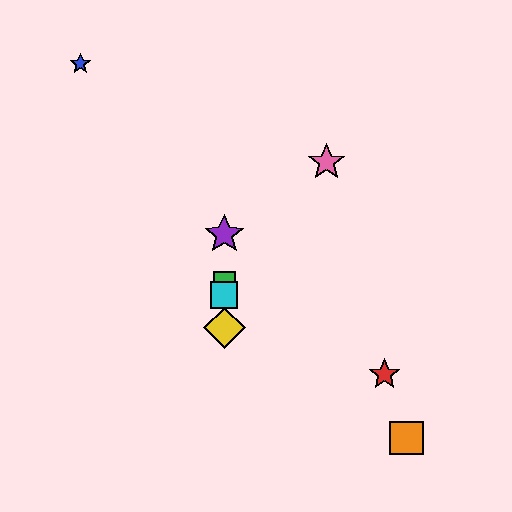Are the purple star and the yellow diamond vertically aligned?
Yes, both are at x≈224.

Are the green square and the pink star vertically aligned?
No, the green square is at x≈224 and the pink star is at x≈327.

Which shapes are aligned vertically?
The green square, the yellow diamond, the purple star, the cyan square are aligned vertically.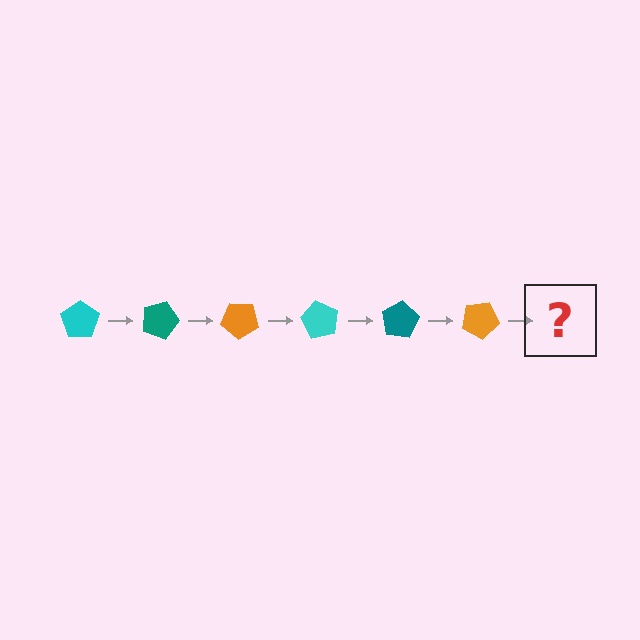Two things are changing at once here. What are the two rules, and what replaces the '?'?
The two rules are that it rotates 20 degrees each step and the color cycles through cyan, teal, and orange. The '?' should be a cyan pentagon, rotated 120 degrees from the start.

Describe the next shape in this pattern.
It should be a cyan pentagon, rotated 120 degrees from the start.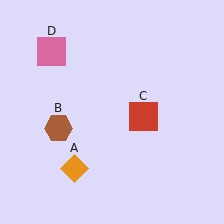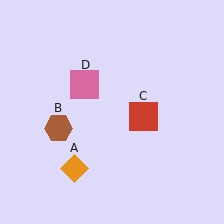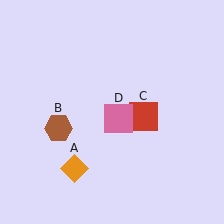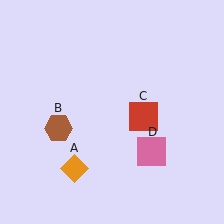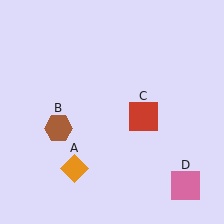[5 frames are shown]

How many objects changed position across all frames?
1 object changed position: pink square (object D).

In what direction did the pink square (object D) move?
The pink square (object D) moved down and to the right.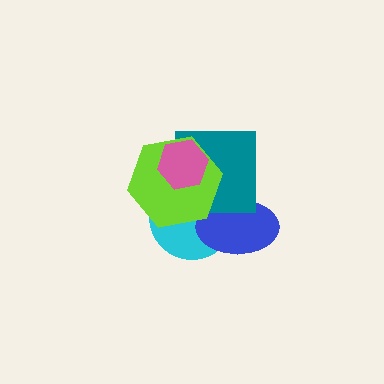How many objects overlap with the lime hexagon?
4 objects overlap with the lime hexagon.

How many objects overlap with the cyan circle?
4 objects overlap with the cyan circle.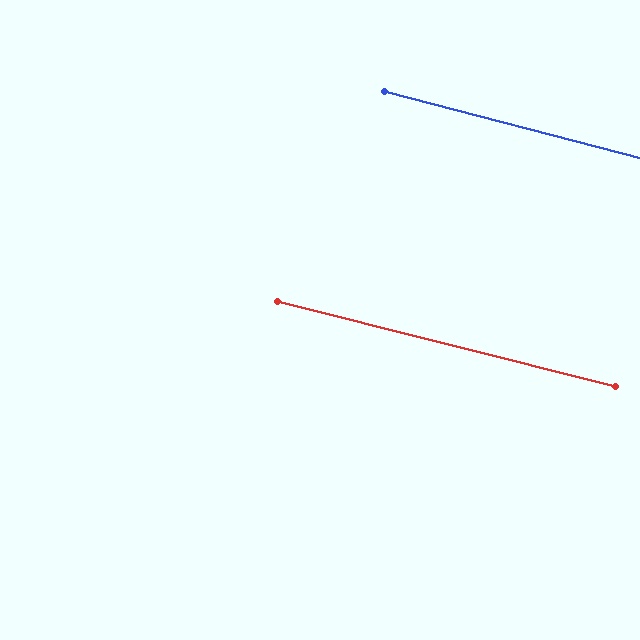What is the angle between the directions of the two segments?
Approximately 0 degrees.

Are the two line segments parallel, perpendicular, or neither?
Parallel — their directions differ by only 0.3°.